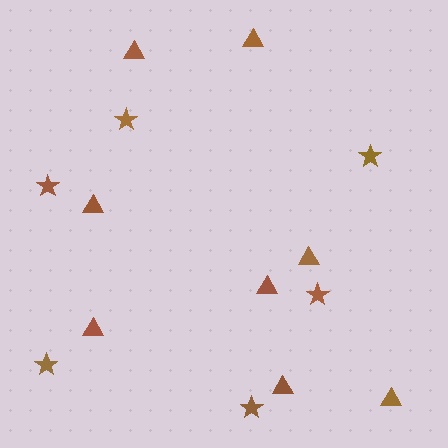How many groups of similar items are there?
There are 2 groups: one group of triangles (8) and one group of stars (6).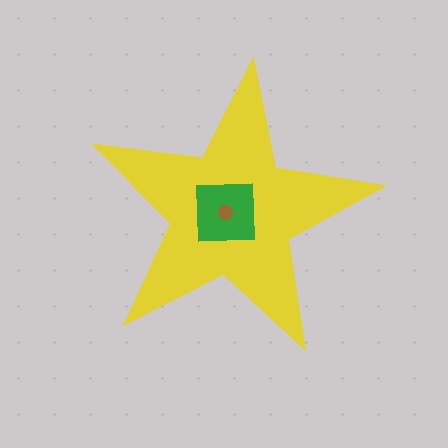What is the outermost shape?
The yellow star.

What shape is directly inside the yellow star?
The green square.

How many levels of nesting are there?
3.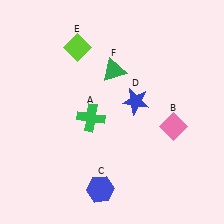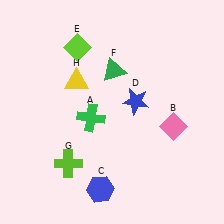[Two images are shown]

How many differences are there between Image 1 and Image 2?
There are 2 differences between the two images.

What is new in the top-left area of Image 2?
A yellow triangle (H) was added in the top-left area of Image 2.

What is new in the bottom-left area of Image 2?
A lime cross (G) was added in the bottom-left area of Image 2.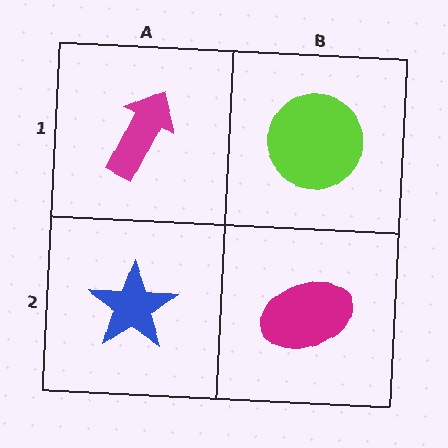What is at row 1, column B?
A lime circle.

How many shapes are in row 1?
2 shapes.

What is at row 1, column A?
A magenta arrow.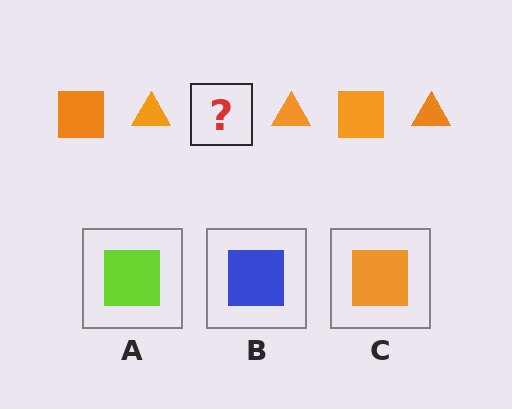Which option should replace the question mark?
Option C.